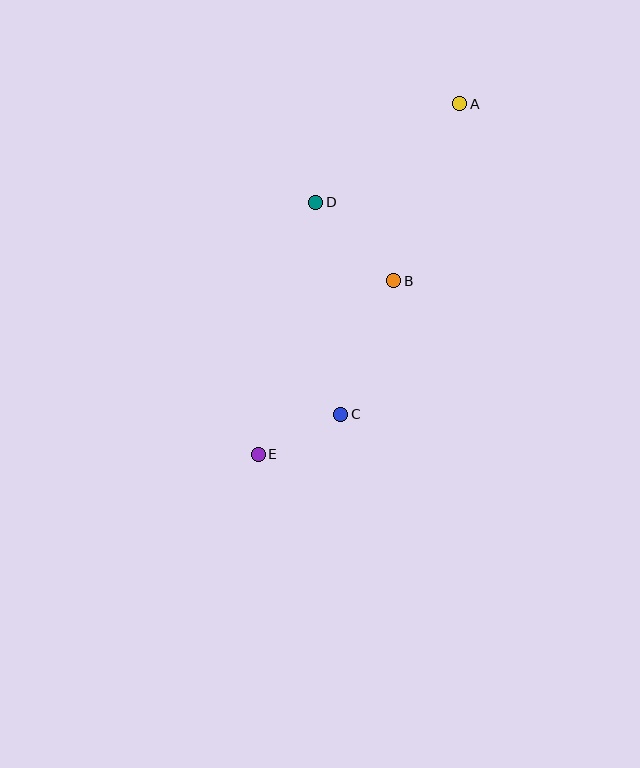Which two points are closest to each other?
Points C and E are closest to each other.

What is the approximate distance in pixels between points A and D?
The distance between A and D is approximately 174 pixels.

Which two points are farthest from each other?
Points A and E are farthest from each other.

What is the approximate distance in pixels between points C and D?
The distance between C and D is approximately 214 pixels.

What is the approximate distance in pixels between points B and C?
The distance between B and C is approximately 144 pixels.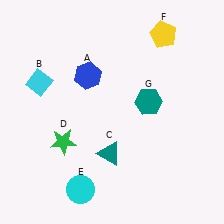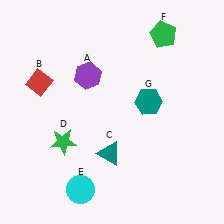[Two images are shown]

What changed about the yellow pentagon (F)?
In Image 1, F is yellow. In Image 2, it changed to green.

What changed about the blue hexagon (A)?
In Image 1, A is blue. In Image 2, it changed to purple.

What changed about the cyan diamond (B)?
In Image 1, B is cyan. In Image 2, it changed to red.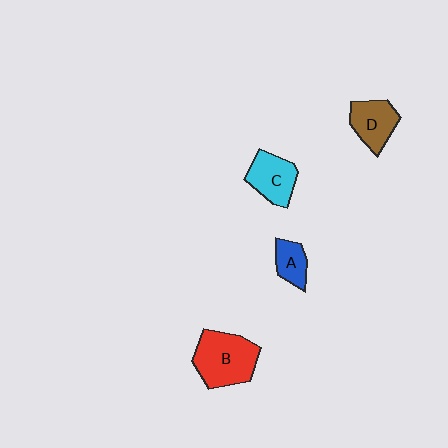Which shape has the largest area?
Shape B (red).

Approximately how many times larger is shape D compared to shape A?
Approximately 1.5 times.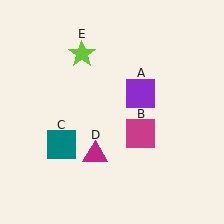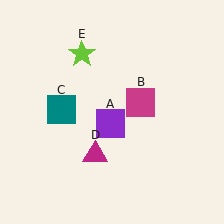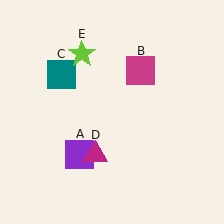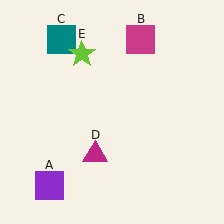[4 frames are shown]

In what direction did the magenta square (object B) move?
The magenta square (object B) moved up.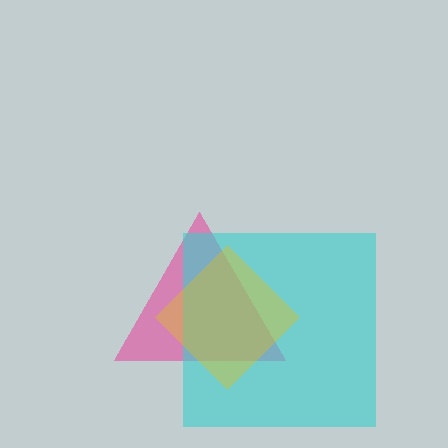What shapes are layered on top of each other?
The layered shapes are: a pink triangle, a cyan square, a yellow diamond.